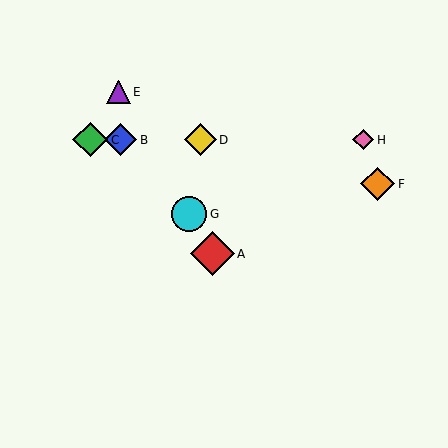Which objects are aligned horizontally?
Objects B, C, D, H are aligned horizontally.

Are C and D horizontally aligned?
Yes, both are at y≈140.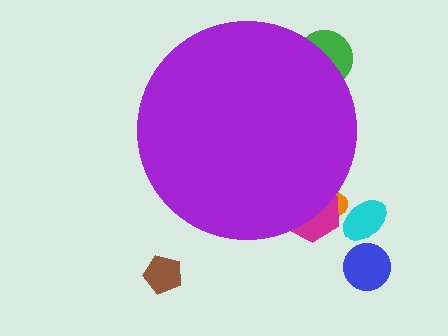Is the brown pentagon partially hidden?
No, the brown pentagon is fully visible.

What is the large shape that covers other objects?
A purple circle.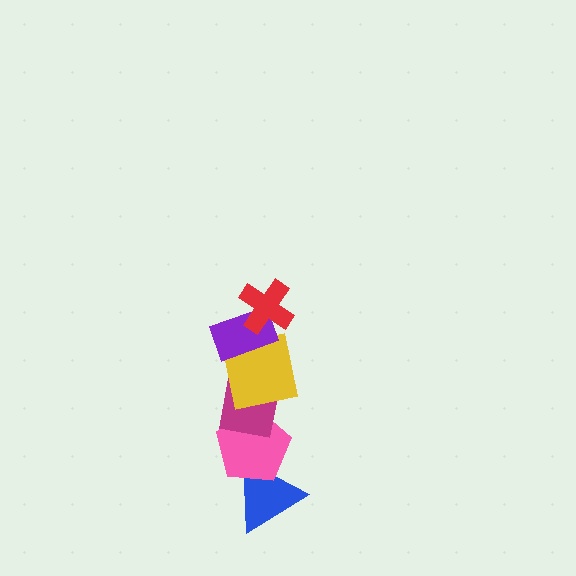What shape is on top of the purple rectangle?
The red cross is on top of the purple rectangle.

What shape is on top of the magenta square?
The yellow square is on top of the magenta square.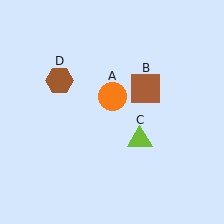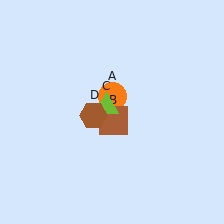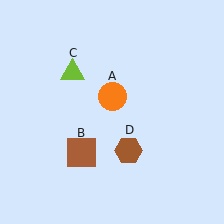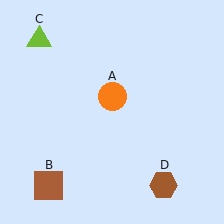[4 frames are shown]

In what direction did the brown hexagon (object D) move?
The brown hexagon (object D) moved down and to the right.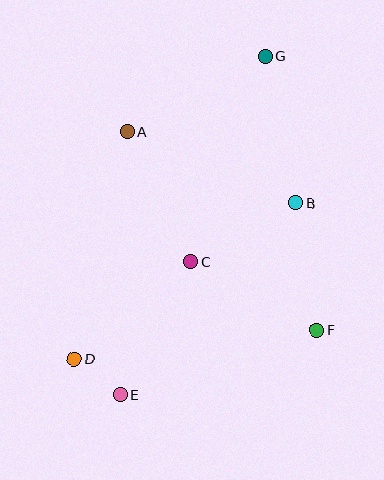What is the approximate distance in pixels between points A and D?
The distance between A and D is approximately 233 pixels.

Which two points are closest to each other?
Points D and E are closest to each other.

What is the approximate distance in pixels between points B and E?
The distance between B and E is approximately 260 pixels.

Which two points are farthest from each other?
Points E and G are farthest from each other.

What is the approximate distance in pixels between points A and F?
The distance between A and F is approximately 274 pixels.